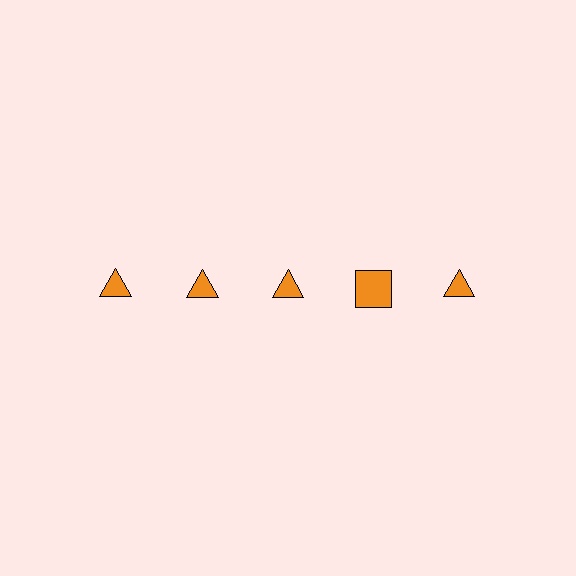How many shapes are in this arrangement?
There are 5 shapes arranged in a grid pattern.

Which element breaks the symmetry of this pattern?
The orange square in the top row, second from right column breaks the symmetry. All other shapes are orange triangles.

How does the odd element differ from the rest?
It has a different shape: square instead of triangle.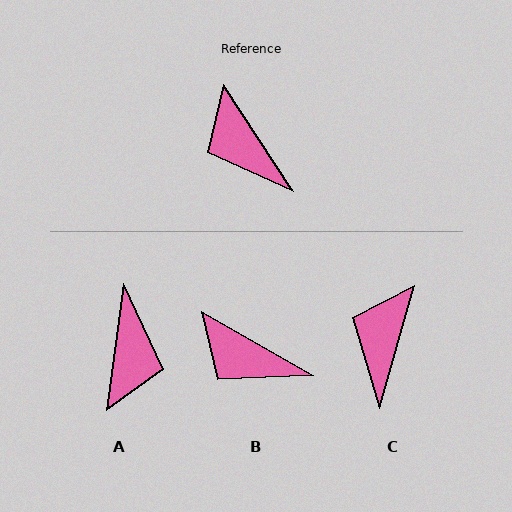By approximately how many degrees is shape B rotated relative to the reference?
Approximately 27 degrees counter-clockwise.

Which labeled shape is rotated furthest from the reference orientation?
A, about 139 degrees away.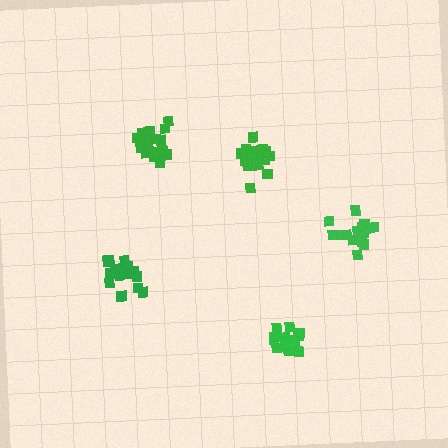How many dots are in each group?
Group 1: 21 dots, Group 2: 15 dots, Group 3: 20 dots, Group 4: 17 dots, Group 5: 21 dots (94 total).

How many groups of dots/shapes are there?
There are 5 groups.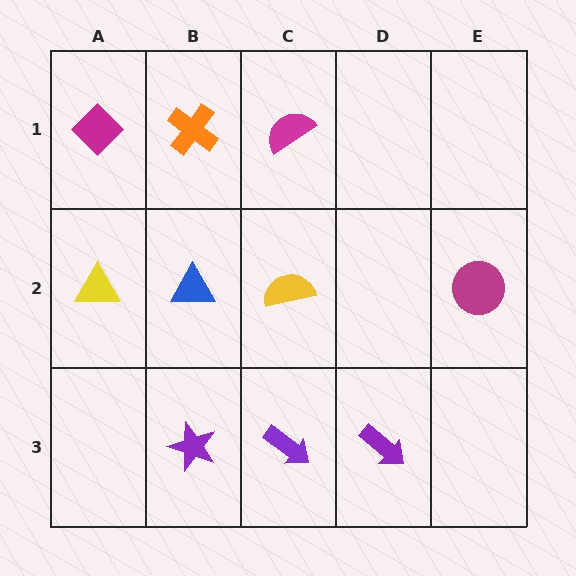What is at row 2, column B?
A blue triangle.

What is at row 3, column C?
A purple arrow.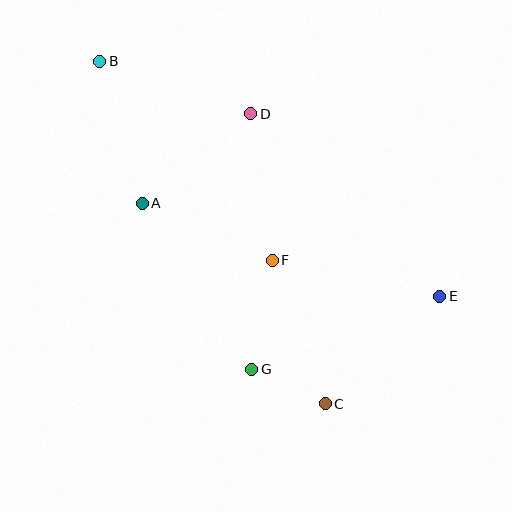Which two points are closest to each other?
Points C and G are closest to each other.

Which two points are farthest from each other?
Points B and E are farthest from each other.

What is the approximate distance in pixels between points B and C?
The distance between B and C is approximately 410 pixels.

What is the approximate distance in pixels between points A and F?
The distance between A and F is approximately 142 pixels.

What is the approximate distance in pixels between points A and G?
The distance between A and G is approximately 199 pixels.